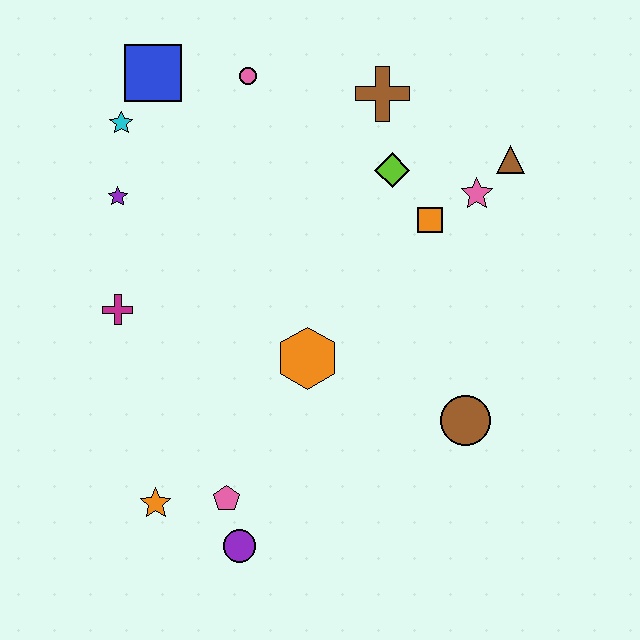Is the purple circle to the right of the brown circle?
No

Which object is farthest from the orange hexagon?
The blue square is farthest from the orange hexagon.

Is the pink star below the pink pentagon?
No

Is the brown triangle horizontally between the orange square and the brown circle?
No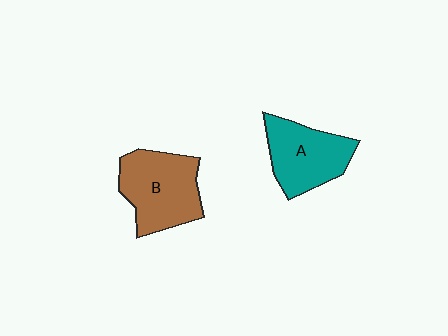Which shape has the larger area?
Shape B (brown).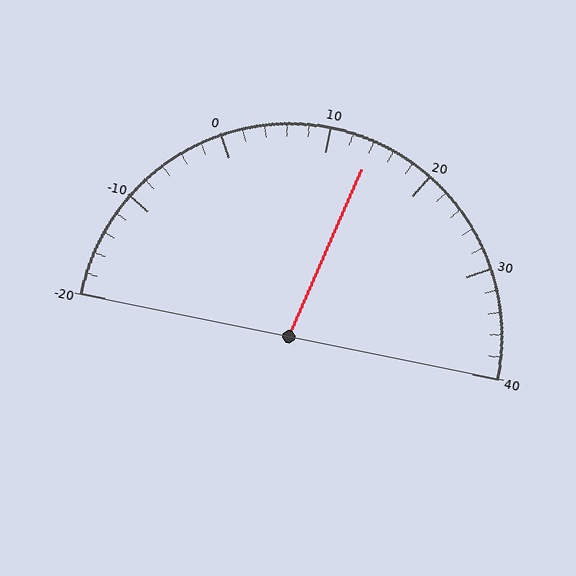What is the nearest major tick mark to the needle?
The nearest major tick mark is 10.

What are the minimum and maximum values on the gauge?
The gauge ranges from -20 to 40.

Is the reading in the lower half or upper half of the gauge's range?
The reading is in the upper half of the range (-20 to 40).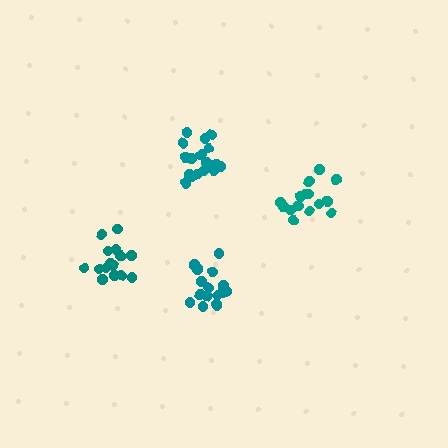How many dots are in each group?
Group 1: 17 dots, Group 2: 20 dots, Group 3: 15 dots, Group 4: 15 dots (67 total).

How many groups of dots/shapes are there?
There are 4 groups.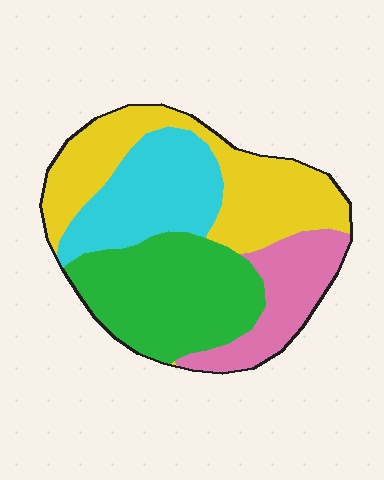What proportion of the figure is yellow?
Yellow takes up about one third (1/3) of the figure.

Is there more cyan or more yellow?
Yellow.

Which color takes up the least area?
Pink, at roughly 15%.